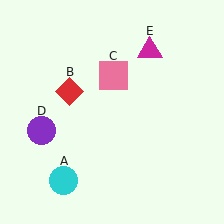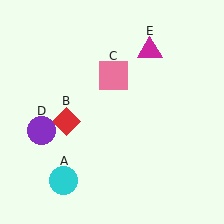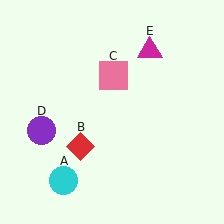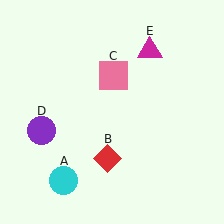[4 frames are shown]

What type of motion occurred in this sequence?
The red diamond (object B) rotated counterclockwise around the center of the scene.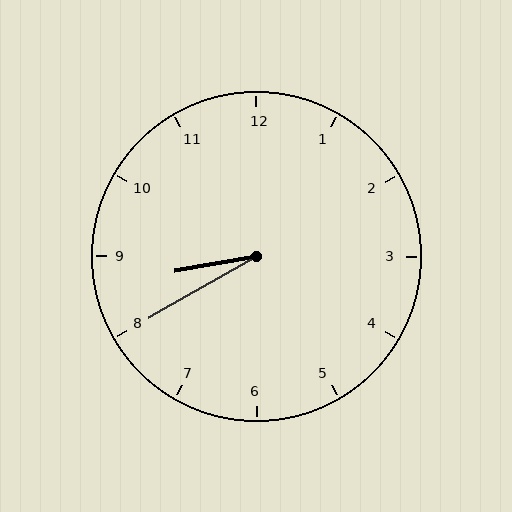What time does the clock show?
8:40.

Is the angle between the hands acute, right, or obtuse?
It is acute.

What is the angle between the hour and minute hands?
Approximately 20 degrees.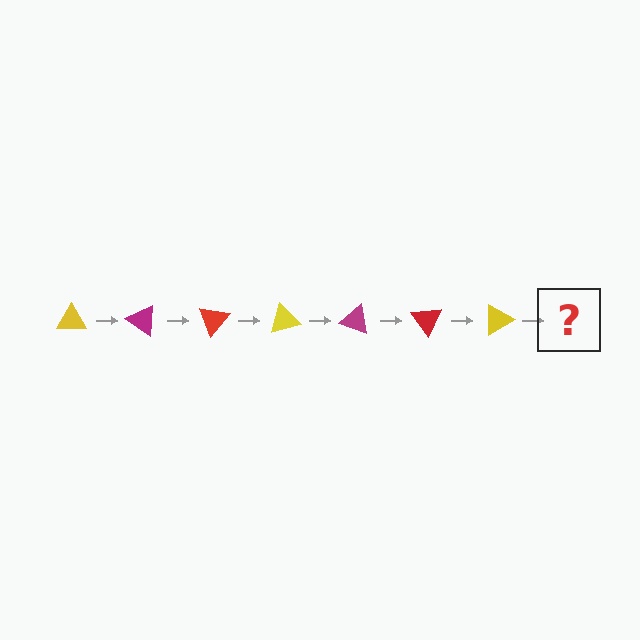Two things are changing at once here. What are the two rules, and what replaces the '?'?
The two rules are that it rotates 35 degrees each step and the color cycles through yellow, magenta, and red. The '?' should be a magenta triangle, rotated 245 degrees from the start.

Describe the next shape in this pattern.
It should be a magenta triangle, rotated 245 degrees from the start.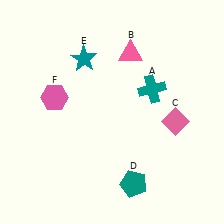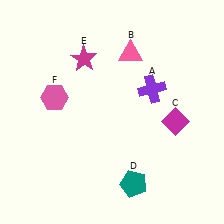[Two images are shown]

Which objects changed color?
A changed from teal to purple. C changed from pink to magenta. E changed from teal to magenta.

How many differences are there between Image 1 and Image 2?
There are 3 differences between the two images.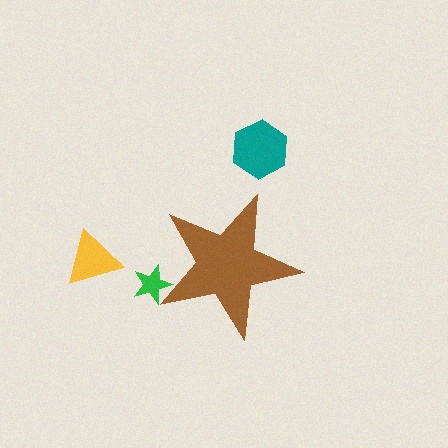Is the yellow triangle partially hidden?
No, the yellow triangle is fully visible.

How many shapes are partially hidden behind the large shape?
1 shape is partially hidden.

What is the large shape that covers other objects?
A brown star.